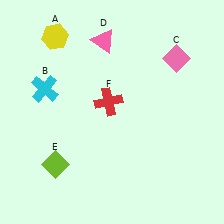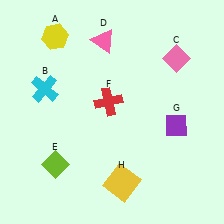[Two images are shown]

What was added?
A purple diamond (G), a yellow square (H) were added in Image 2.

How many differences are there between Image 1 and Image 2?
There are 2 differences between the two images.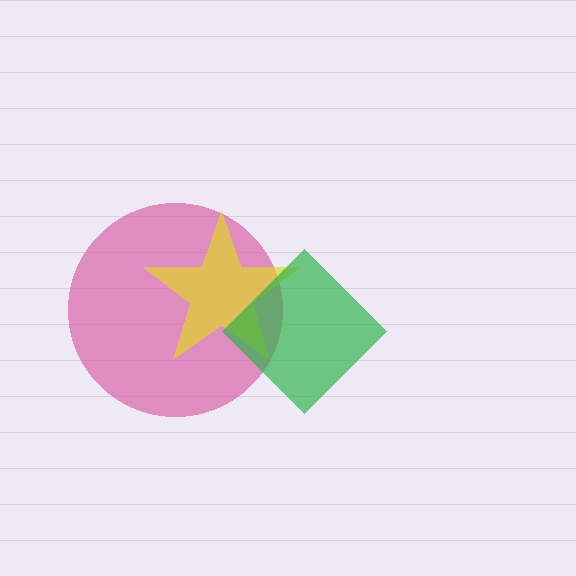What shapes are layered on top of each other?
The layered shapes are: a pink circle, a yellow star, a green diamond.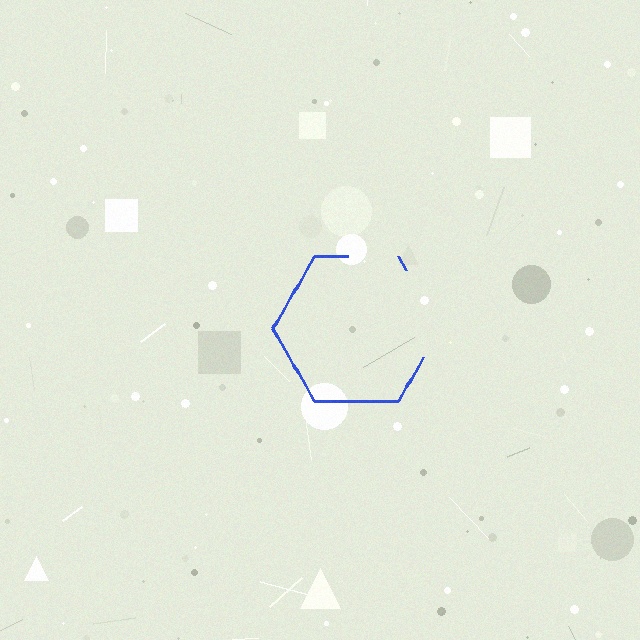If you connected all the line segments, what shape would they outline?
They would outline a hexagon.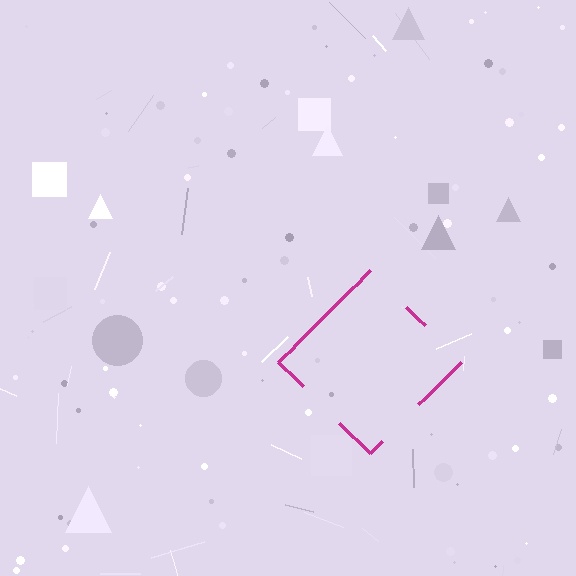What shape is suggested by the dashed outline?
The dashed outline suggests a diamond.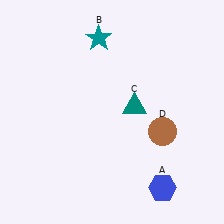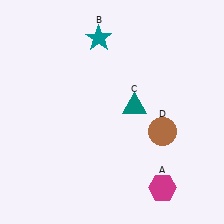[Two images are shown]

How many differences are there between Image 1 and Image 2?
There is 1 difference between the two images.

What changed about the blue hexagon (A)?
In Image 1, A is blue. In Image 2, it changed to magenta.